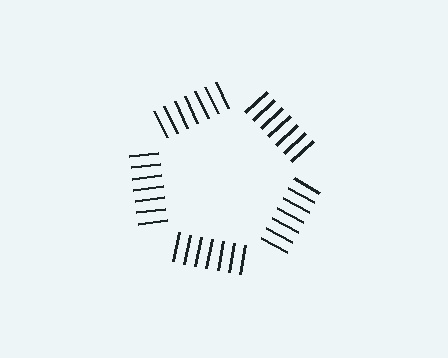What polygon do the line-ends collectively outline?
An illusory pentagon — the line segments terminate on its edges but no continuous stroke is drawn.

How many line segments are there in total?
35 — 7 along each of the 5 edges.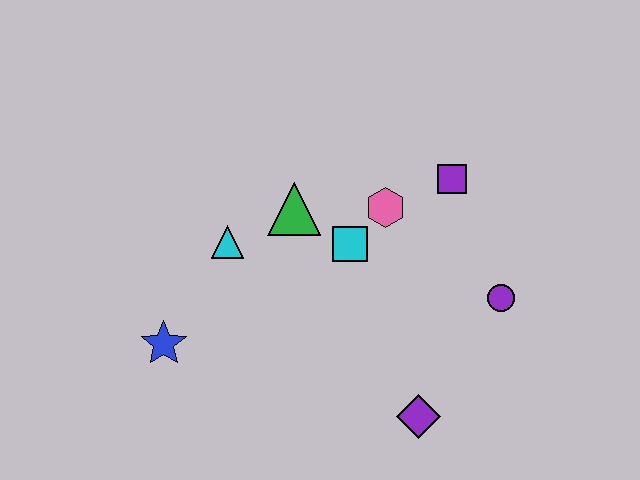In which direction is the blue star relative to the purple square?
The blue star is to the left of the purple square.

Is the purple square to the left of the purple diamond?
No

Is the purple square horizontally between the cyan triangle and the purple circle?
Yes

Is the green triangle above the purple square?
No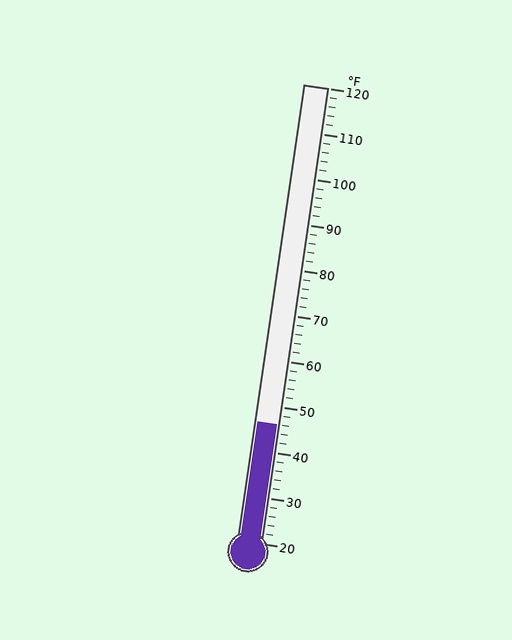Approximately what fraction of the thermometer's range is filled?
The thermometer is filled to approximately 25% of its range.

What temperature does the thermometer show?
The thermometer shows approximately 46°F.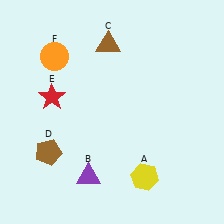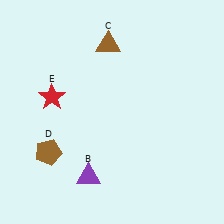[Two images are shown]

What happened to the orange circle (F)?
The orange circle (F) was removed in Image 2. It was in the top-left area of Image 1.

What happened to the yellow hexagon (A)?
The yellow hexagon (A) was removed in Image 2. It was in the bottom-right area of Image 1.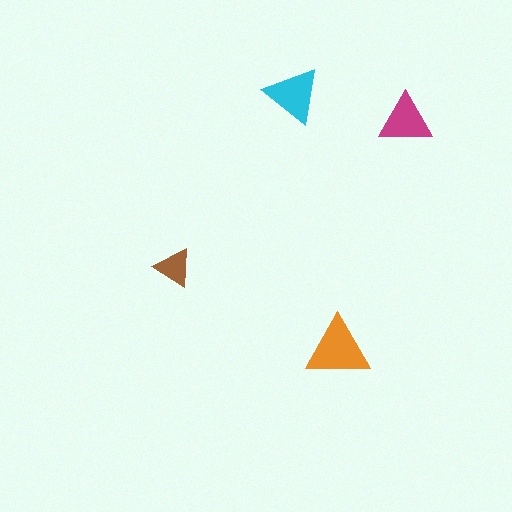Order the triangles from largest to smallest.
the orange one, the cyan one, the magenta one, the brown one.